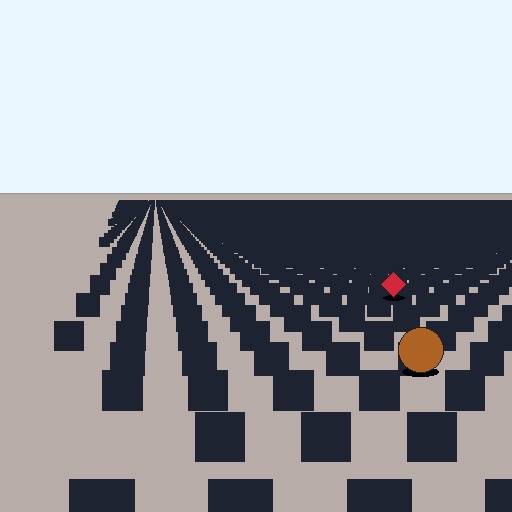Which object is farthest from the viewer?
The red diamond is farthest from the viewer. It appears smaller and the ground texture around it is denser.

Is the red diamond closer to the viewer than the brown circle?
No. The brown circle is closer — you can tell from the texture gradient: the ground texture is coarser near it.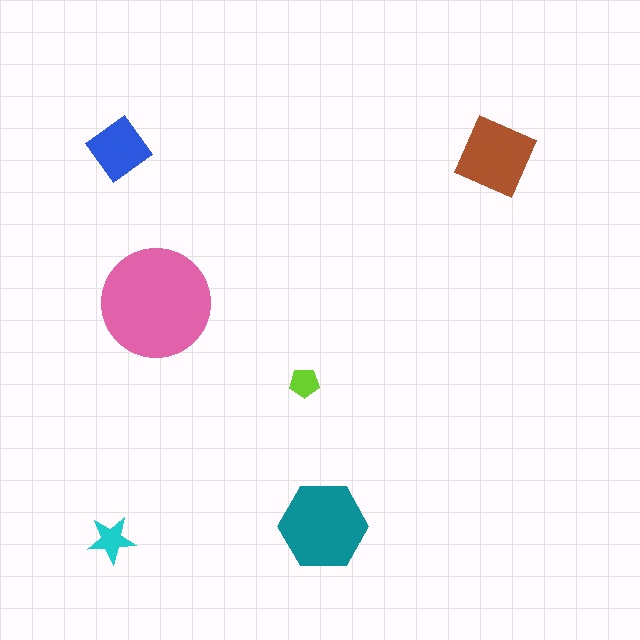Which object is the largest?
The pink circle.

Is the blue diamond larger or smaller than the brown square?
Smaller.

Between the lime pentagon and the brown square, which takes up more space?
The brown square.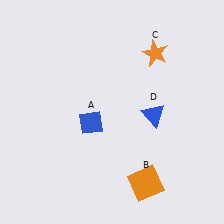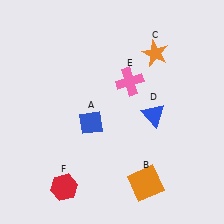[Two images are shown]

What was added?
A pink cross (E), a red hexagon (F) were added in Image 2.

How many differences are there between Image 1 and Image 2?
There are 2 differences between the two images.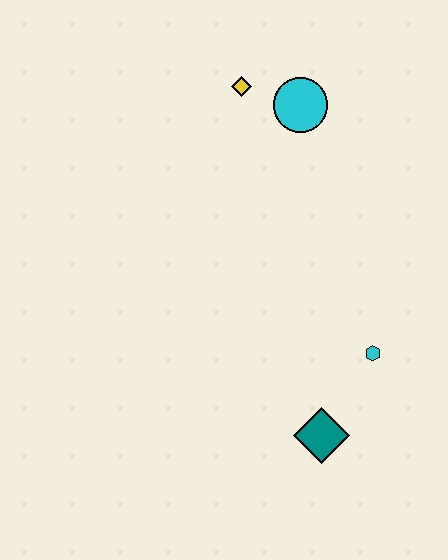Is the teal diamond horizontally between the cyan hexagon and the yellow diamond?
Yes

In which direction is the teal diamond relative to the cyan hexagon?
The teal diamond is below the cyan hexagon.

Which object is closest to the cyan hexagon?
The teal diamond is closest to the cyan hexagon.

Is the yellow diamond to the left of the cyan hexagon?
Yes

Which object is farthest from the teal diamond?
The yellow diamond is farthest from the teal diamond.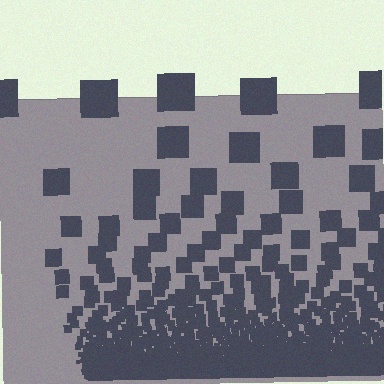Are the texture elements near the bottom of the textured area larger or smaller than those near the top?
Smaller. The gradient is inverted — elements near the bottom are smaller and denser.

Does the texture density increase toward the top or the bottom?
Density increases toward the bottom.